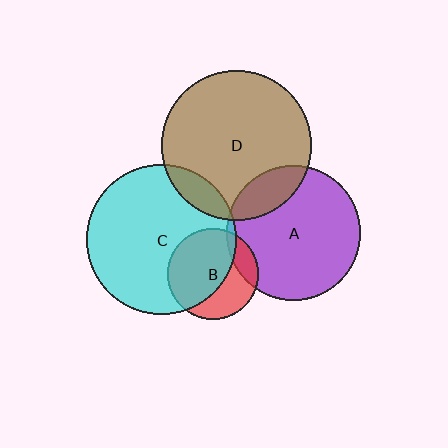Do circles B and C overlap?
Yes.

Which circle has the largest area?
Circle D (brown).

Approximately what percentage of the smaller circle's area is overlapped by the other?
Approximately 60%.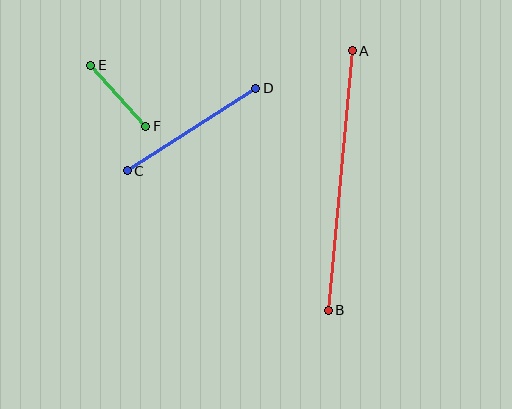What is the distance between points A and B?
The distance is approximately 261 pixels.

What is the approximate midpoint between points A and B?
The midpoint is at approximately (340, 180) pixels.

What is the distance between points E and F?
The distance is approximately 82 pixels.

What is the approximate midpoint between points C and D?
The midpoint is at approximately (191, 129) pixels.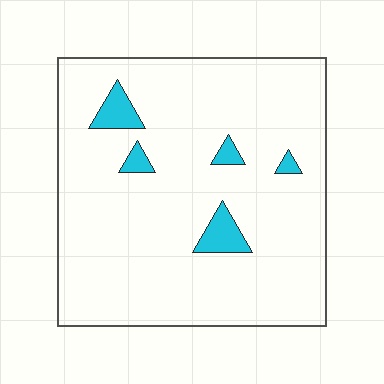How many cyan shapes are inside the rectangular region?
5.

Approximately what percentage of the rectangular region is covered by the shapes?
Approximately 5%.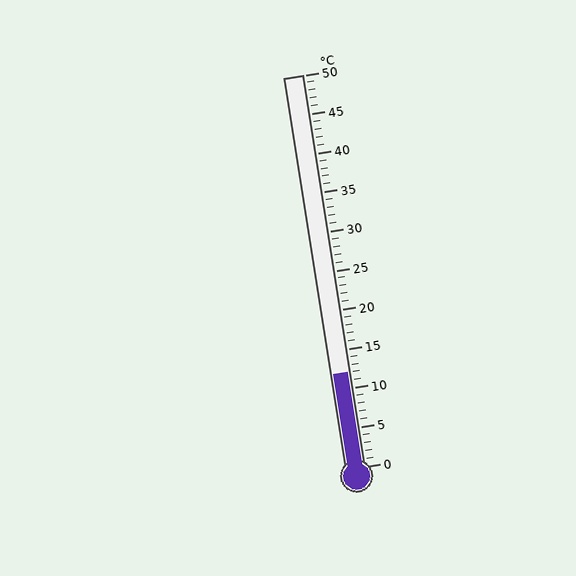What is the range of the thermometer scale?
The thermometer scale ranges from 0°C to 50°C.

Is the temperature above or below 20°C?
The temperature is below 20°C.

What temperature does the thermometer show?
The thermometer shows approximately 12°C.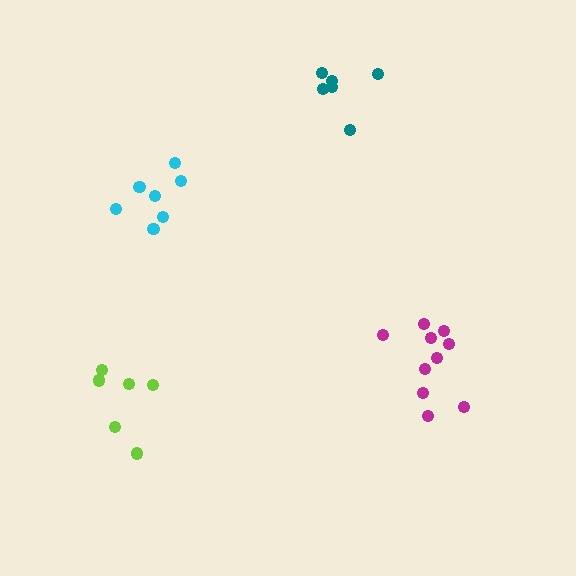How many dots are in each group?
Group 1: 10 dots, Group 2: 7 dots, Group 3: 6 dots, Group 4: 6 dots (29 total).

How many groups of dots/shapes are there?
There are 4 groups.